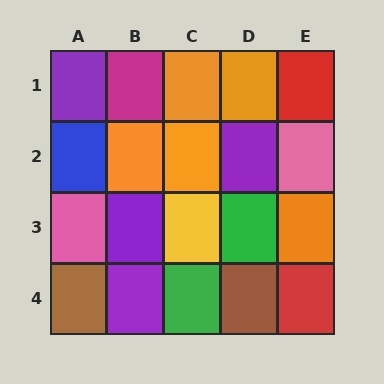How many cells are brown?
2 cells are brown.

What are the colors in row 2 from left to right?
Blue, orange, orange, purple, pink.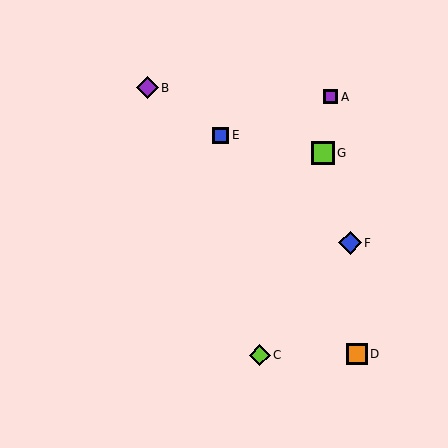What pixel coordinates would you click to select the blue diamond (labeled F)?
Click at (350, 243) to select the blue diamond F.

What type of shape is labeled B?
Shape B is a purple diamond.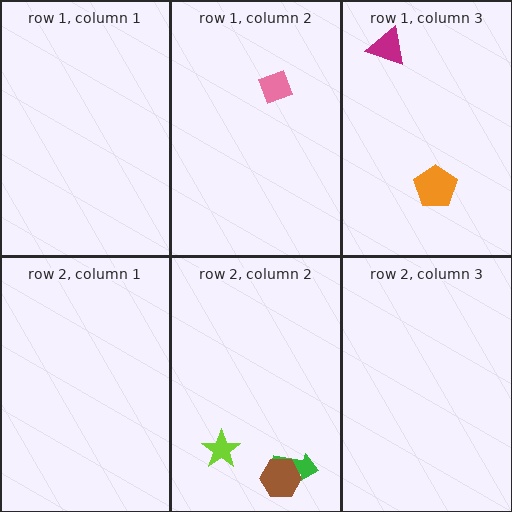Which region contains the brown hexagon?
The row 2, column 2 region.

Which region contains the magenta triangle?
The row 1, column 3 region.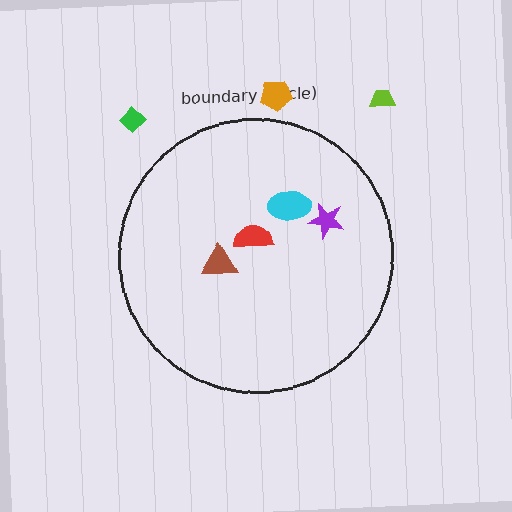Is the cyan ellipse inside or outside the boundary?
Inside.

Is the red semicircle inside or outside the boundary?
Inside.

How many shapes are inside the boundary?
4 inside, 3 outside.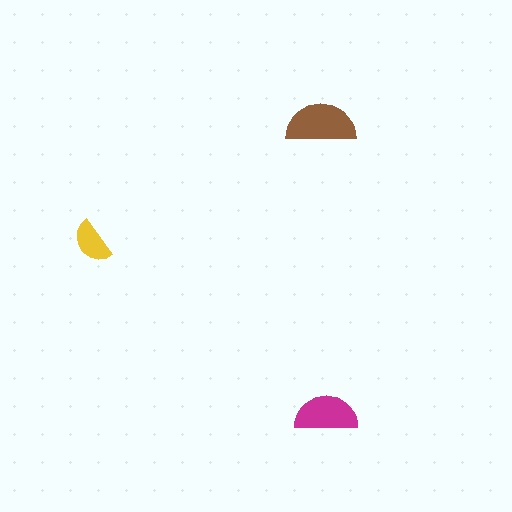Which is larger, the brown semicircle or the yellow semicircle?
The brown one.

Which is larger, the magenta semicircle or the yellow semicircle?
The magenta one.